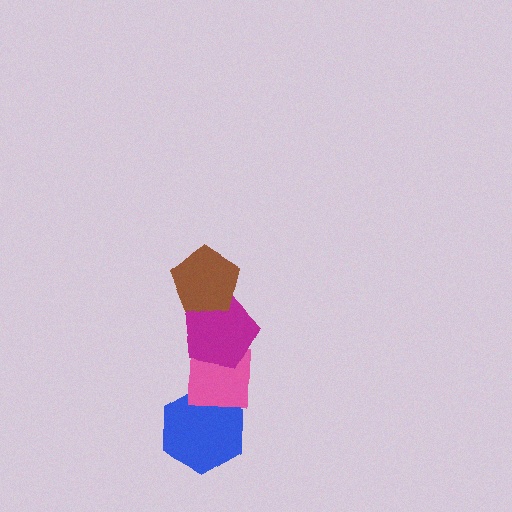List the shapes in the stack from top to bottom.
From top to bottom: the brown pentagon, the magenta pentagon, the pink square, the blue hexagon.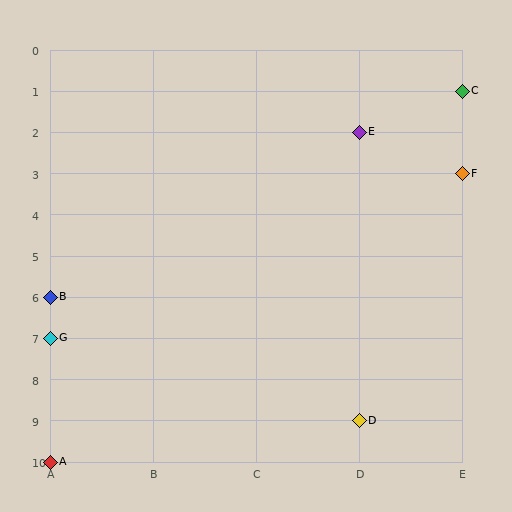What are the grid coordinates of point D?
Point D is at grid coordinates (D, 9).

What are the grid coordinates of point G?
Point G is at grid coordinates (A, 7).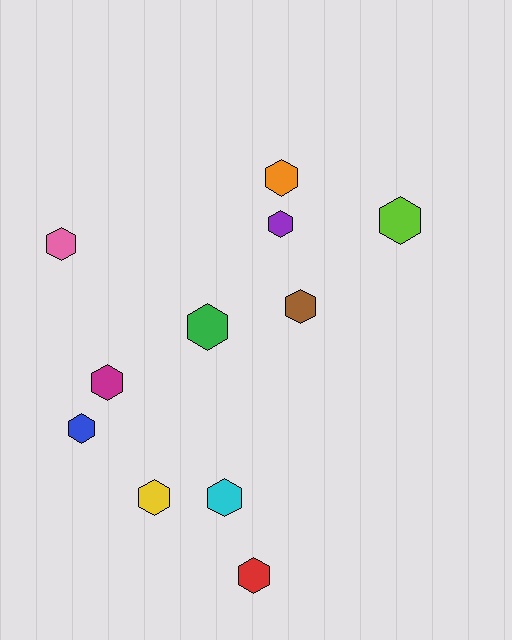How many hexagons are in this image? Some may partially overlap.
There are 11 hexagons.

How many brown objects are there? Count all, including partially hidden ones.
There is 1 brown object.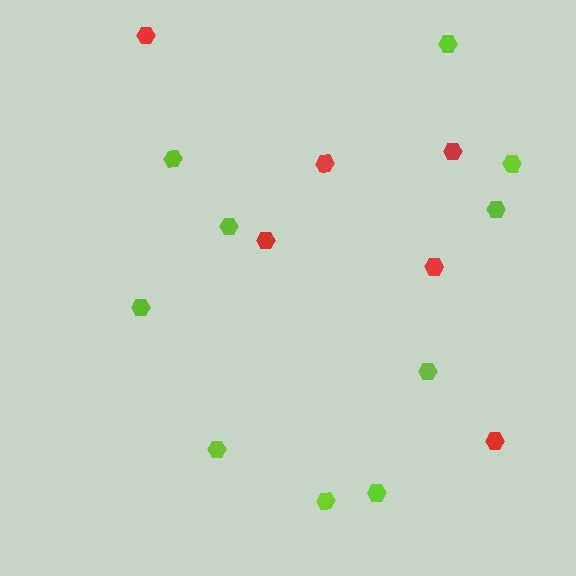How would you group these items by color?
There are 2 groups: one group of lime hexagons (10) and one group of red hexagons (6).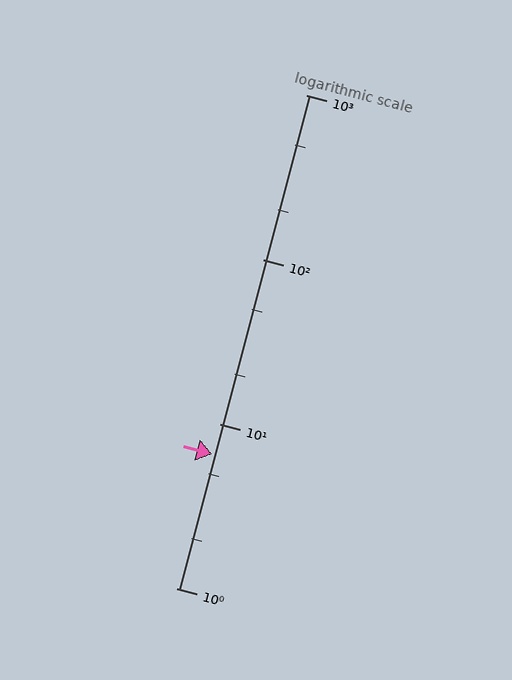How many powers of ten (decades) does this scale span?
The scale spans 3 decades, from 1 to 1000.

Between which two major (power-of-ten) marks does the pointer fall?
The pointer is between 1 and 10.